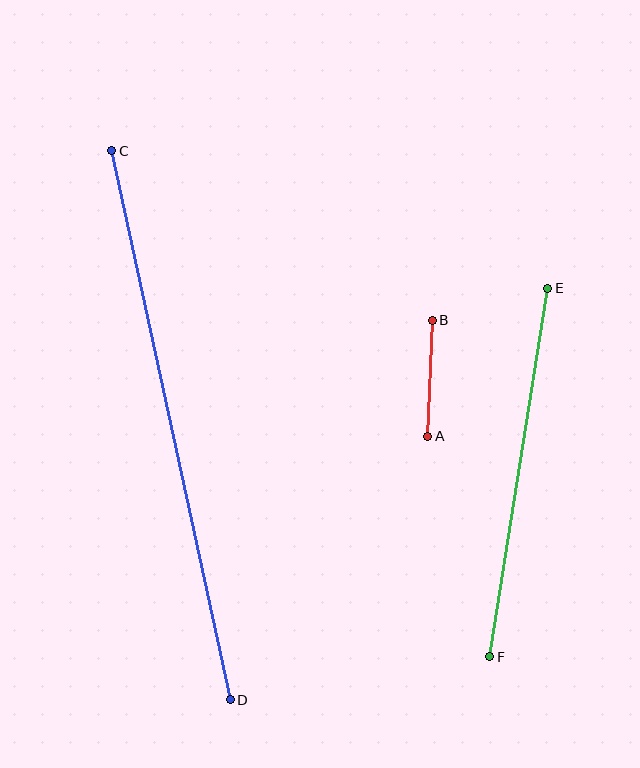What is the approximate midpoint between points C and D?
The midpoint is at approximately (171, 425) pixels.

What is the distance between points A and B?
The distance is approximately 116 pixels.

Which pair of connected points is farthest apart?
Points C and D are farthest apart.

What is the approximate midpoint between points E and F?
The midpoint is at approximately (519, 472) pixels.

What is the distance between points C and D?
The distance is approximately 562 pixels.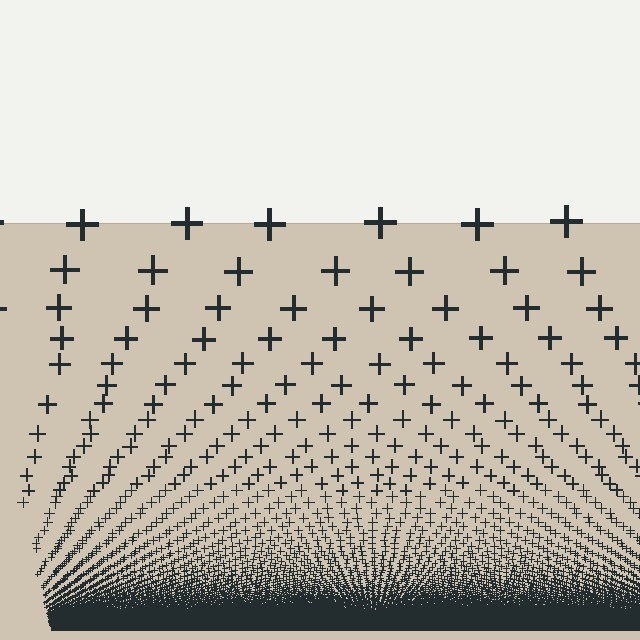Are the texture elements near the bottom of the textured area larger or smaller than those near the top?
Smaller. The gradient is inverted — elements near the bottom are smaller and denser.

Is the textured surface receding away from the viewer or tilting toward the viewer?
The surface appears to tilt toward the viewer. Texture elements get larger and sparser toward the top.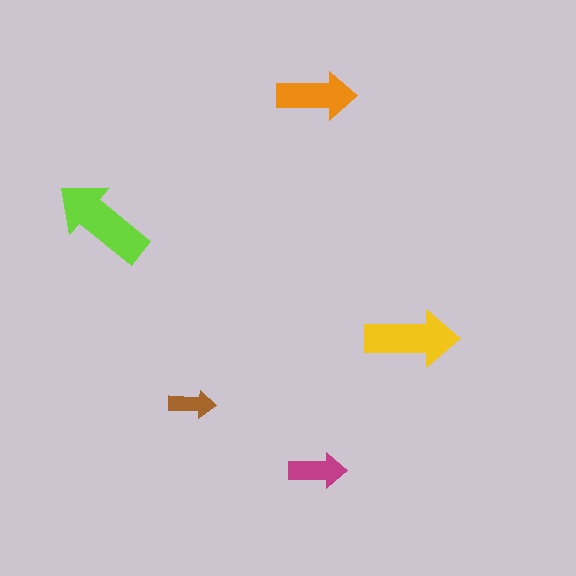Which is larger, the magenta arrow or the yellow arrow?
The yellow one.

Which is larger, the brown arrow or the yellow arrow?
The yellow one.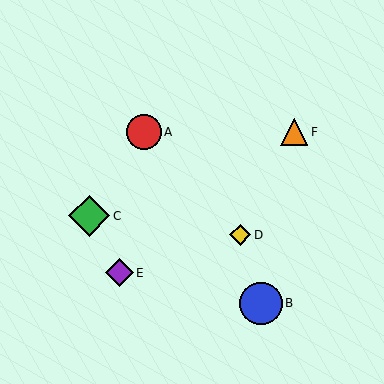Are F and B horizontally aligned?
No, F is at y≈132 and B is at y≈303.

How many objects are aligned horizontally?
2 objects (A, F) are aligned horizontally.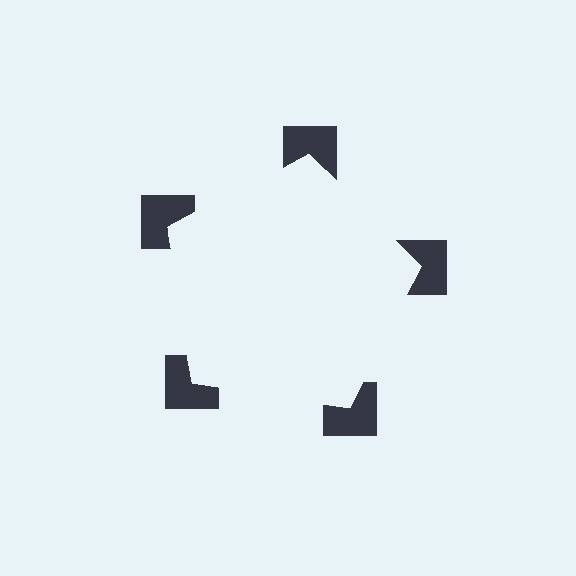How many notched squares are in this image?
There are 5 — one at each vertex of the illusory pentagon.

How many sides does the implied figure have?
5 sides.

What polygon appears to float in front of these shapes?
An illusory pentagon — its edges are inferred from the aligned wedge cuts in the notched squares, not physically drawn.